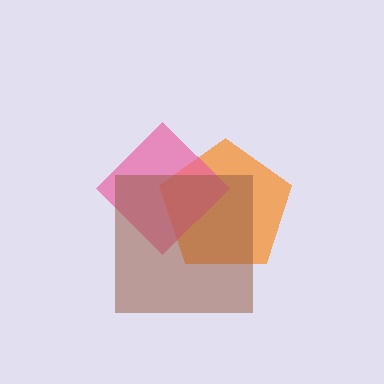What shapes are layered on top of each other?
The layered shapes are: an orange pentagon, a pink diamond, a brown square.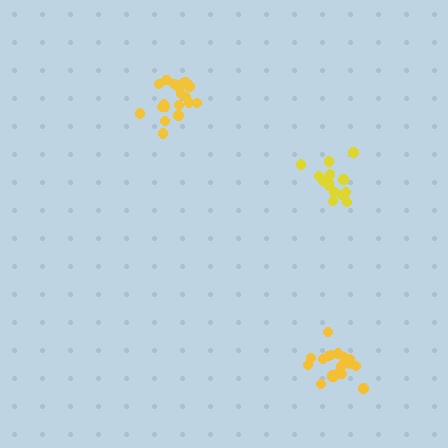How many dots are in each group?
Group 1: 20 dots, Group 2: 19 dots, Group 3: 16 dots (55 total).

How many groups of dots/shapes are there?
There are 3 groups.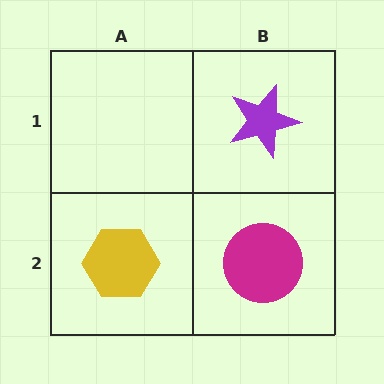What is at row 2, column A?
A yellow hexagon.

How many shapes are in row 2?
2 shapes.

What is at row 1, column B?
A purple star.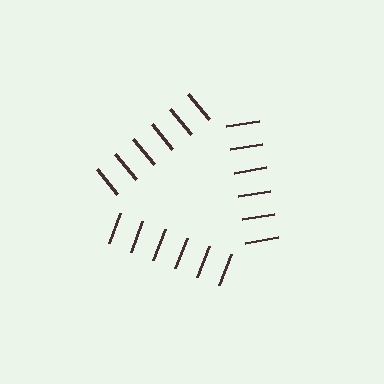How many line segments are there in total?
18 — 6 along each of the 3 edges.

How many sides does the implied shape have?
3 sides — the line-ends trace a triangle.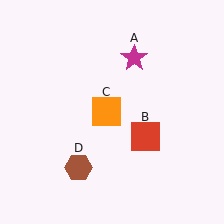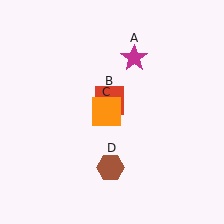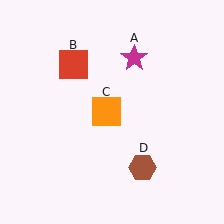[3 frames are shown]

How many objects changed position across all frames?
2 objects changed position: red square (object B), brown hexagon (object D).